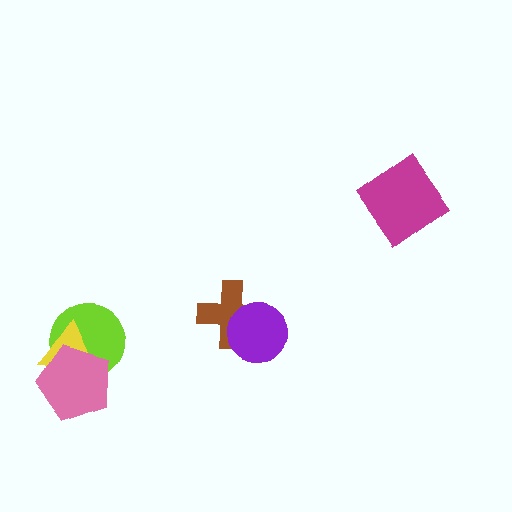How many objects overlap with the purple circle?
1 object overlaps with the purple circle.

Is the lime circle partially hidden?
Yes, it is partially covered by another shape.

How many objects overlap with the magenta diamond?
0 objects overlap with the magenta diamond.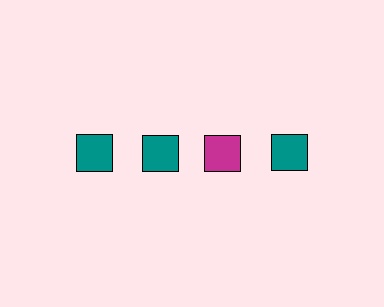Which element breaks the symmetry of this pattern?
The magenta square in the top row, center column breaks the symmetry. All other shapes are teal squares.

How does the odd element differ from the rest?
It has a different color: magenta instead of teal.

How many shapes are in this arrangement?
There are 4 shapes arranged in a grid pattern.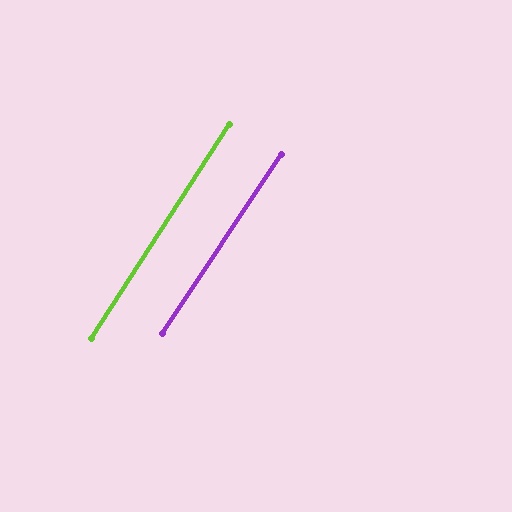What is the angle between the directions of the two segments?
Approximately 1 degree.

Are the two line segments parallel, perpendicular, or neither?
Parallel — their directions differ by only 0.8°.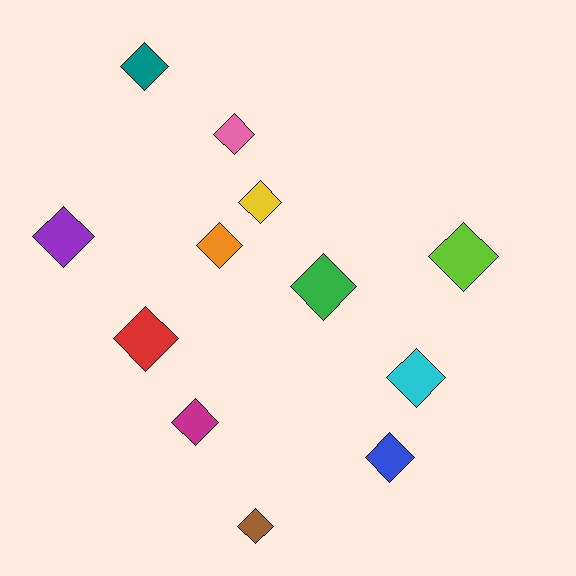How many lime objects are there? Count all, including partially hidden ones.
There is 1 lime object.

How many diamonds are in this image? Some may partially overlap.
There are 12 diamonds.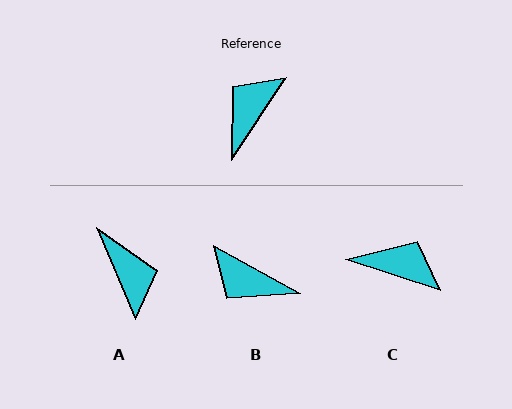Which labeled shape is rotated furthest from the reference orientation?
A, about 124 degrees away.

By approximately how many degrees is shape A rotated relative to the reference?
Approximately 124 degrees clockwise.